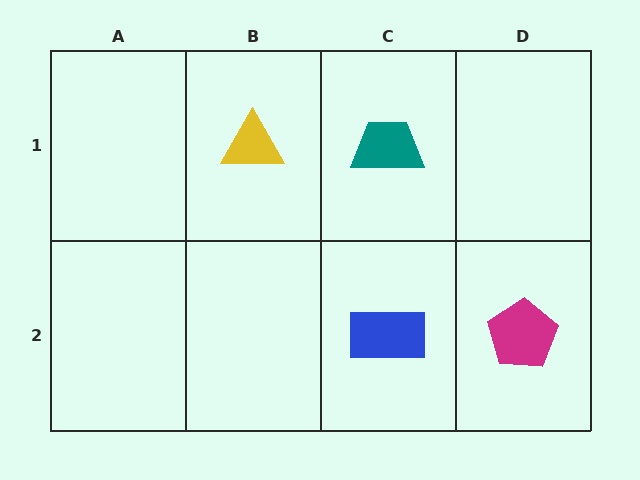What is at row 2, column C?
A blue rectangle.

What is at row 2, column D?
A magenta pentagon.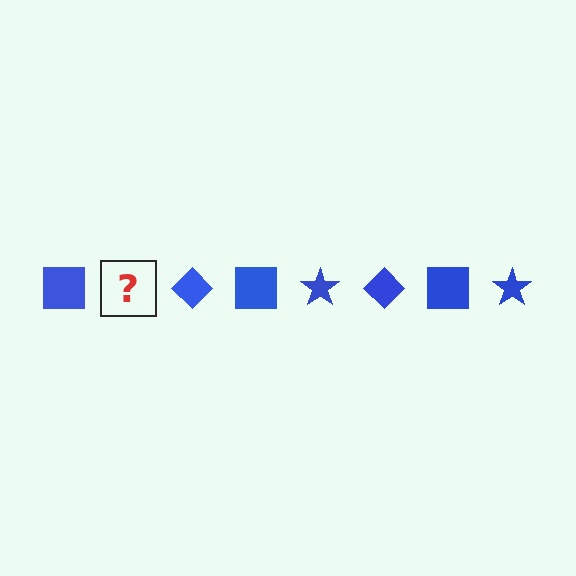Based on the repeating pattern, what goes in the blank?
The blank should be a blue star.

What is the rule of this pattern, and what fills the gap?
The rule is that the pattern cycles through square, star, diamond shapes in blue. The gap should be filled with a blue star.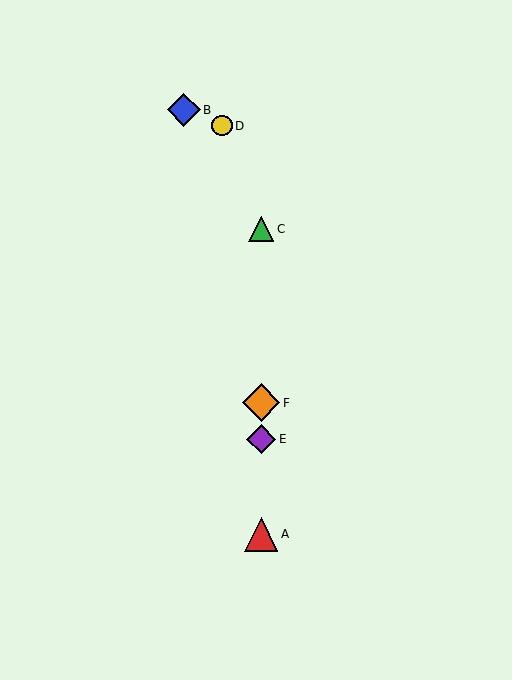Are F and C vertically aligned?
Yes, both are at x≈261.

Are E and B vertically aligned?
No, E is at x≈261 and B is at x≈184.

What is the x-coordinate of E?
Object E is at x≈261.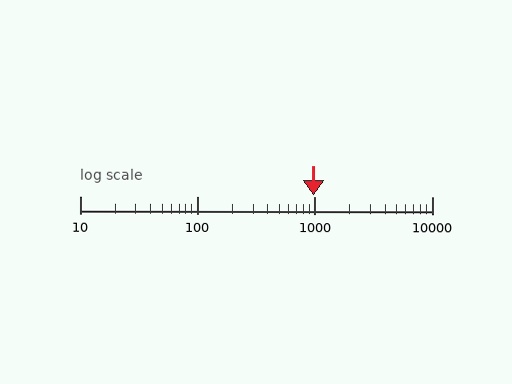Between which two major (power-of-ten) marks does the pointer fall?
The pointer is between 100 and 1000.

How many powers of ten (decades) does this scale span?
The scale spans 3 decades, from 10 to 10000.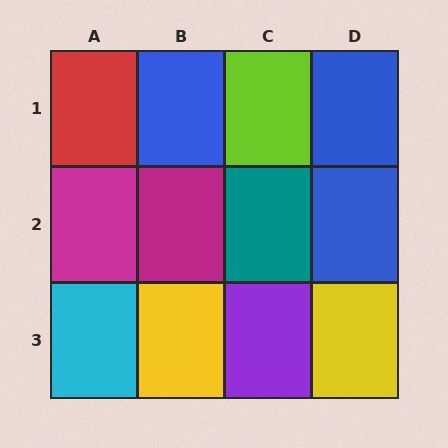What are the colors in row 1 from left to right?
Red, blue, lime, blue.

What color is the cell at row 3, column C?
Purple.